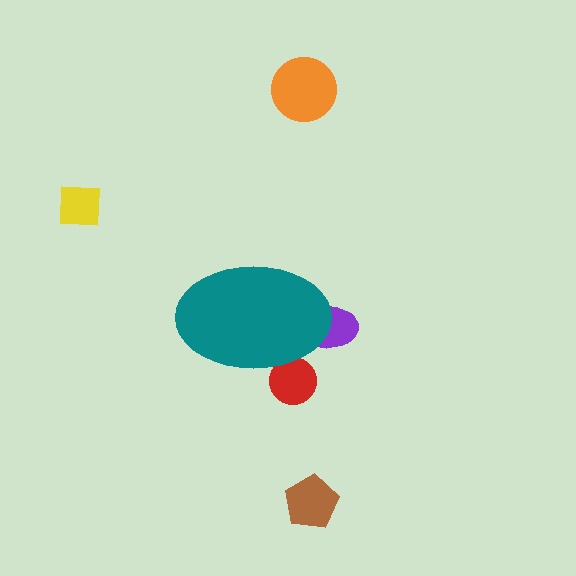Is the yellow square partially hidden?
No, the yellow square is fully visible.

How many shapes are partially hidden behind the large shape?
2 shapes are partially hidden.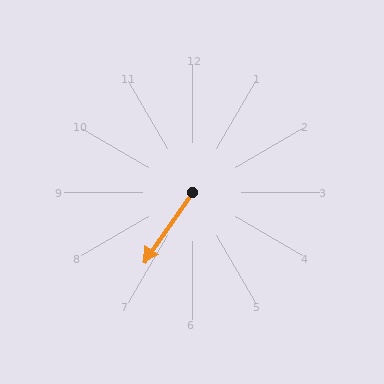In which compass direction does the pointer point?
Southwest.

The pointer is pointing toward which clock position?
Roughly 7 o'clock.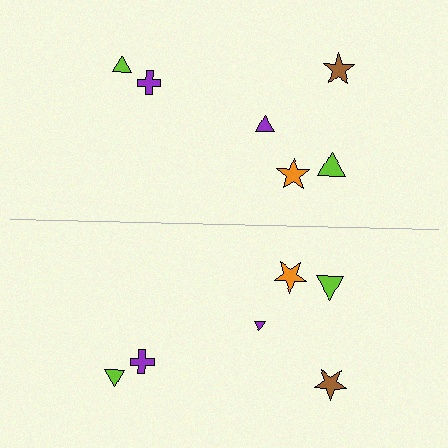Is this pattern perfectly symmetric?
No, the pattern is not perfectly symmetric. The purple triangle on the bottom side has a different size than its mirror counterpart.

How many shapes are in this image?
There are 12 shapes in this image.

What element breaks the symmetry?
The purple triangle on the bottom side has a different size than its mirror counterpart.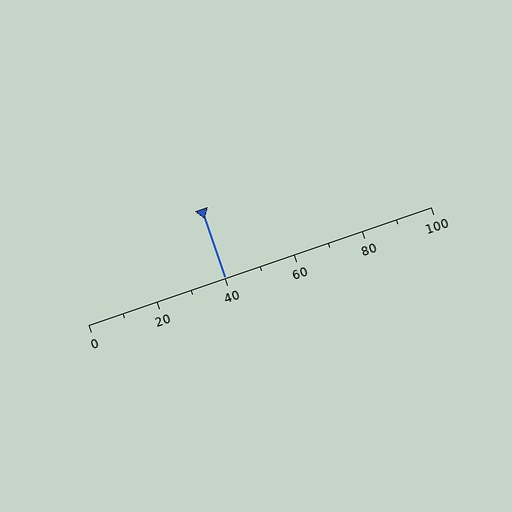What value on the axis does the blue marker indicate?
The marker indicates approximately 40.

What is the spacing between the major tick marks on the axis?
The major ticks are spaced 20 apart.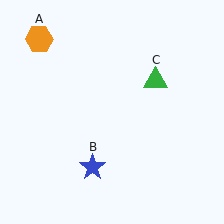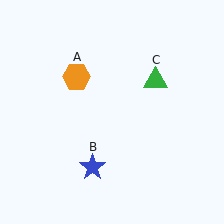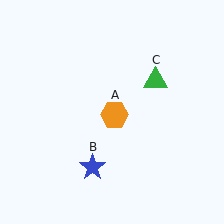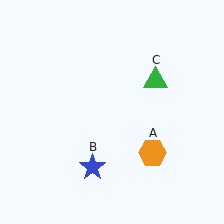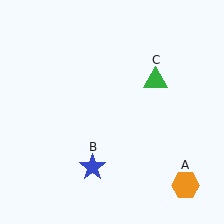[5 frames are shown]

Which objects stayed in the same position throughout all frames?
Blue star (object B) and green triangle (object C) remained stationary.